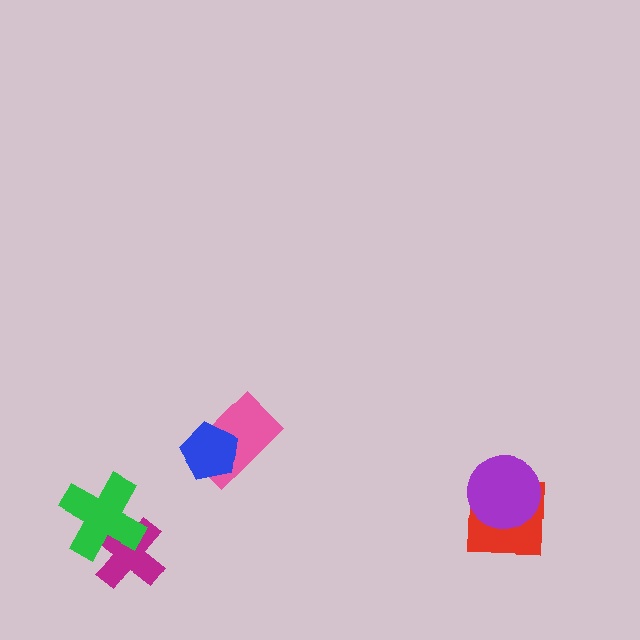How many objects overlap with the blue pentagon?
1 object overlaps with the blue pentagon.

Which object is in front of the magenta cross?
The green cross is in front of the magenta cross.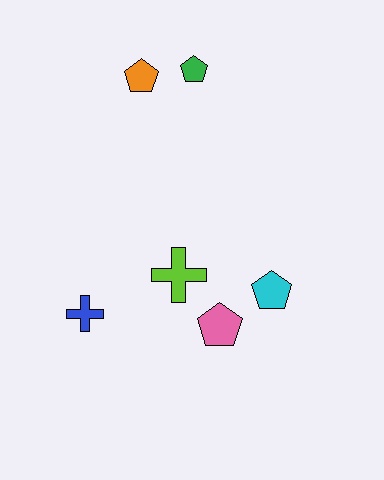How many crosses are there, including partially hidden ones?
There are 2 crosses.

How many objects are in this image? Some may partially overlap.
There are 6 objects.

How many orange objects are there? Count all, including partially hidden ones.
There is 1 orange object.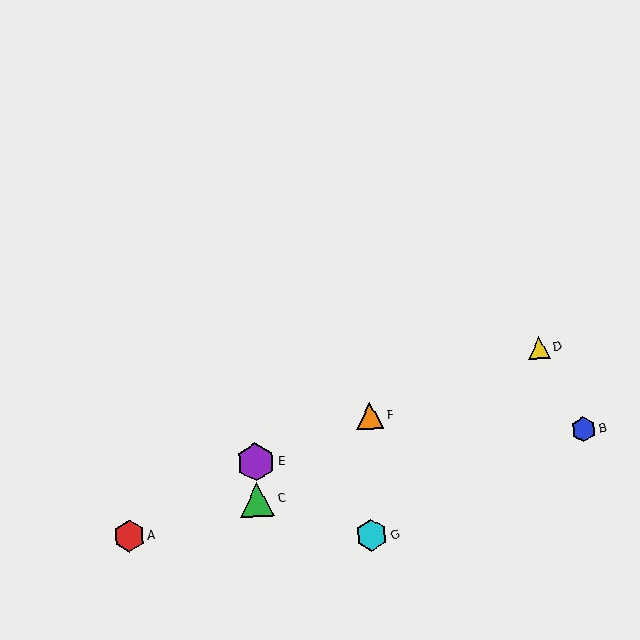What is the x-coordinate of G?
Object G is at x≈371.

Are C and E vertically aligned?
Yes, both are at x≈257.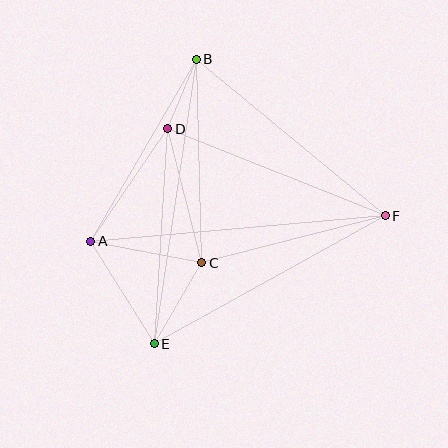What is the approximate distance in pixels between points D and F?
The distance between D and F is approximately 234 pixels.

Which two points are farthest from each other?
Points A and F are farthest from each other.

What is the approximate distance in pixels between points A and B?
The distance between A and B is approximately 210 pixels.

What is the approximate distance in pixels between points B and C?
The distance between B and C is approximately 204 pixels.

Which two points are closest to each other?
Points B and D are closest to each other.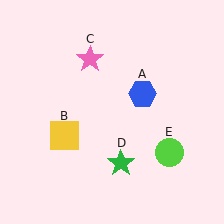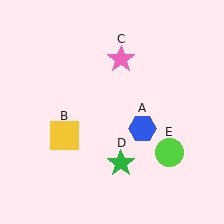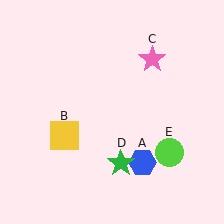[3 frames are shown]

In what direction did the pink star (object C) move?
The pink star (object C) moved right.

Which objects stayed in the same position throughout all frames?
Yellow square (object B) and green star (object D) and lime circle (object E) remained stationary.